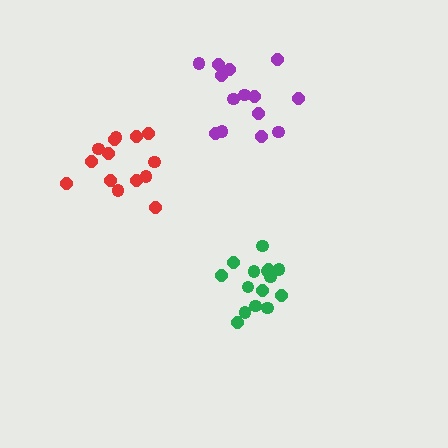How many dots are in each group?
Group 1: 14 dots, Group 2: 14 dots, Group 3: 15 dots (43 total).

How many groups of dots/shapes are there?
There are 3 groups.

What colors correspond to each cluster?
The clusters are colored: red, purple, green.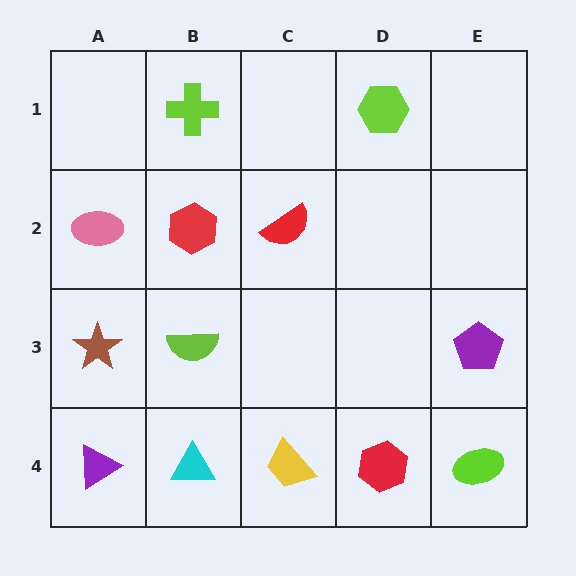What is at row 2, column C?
A red semicircle.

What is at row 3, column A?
A brown star.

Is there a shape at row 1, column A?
No, that cell is empty.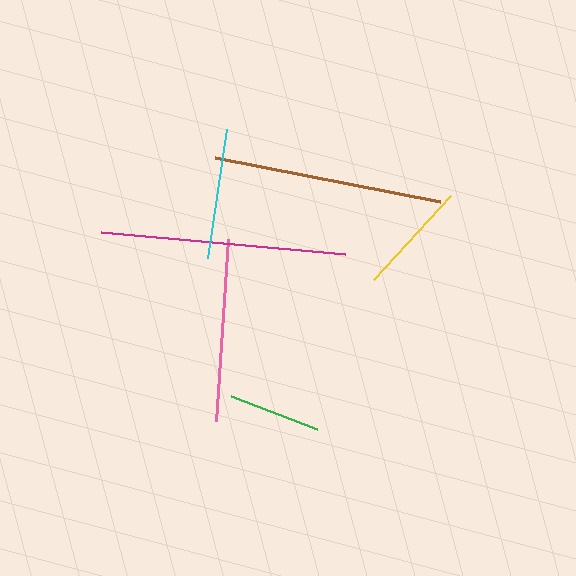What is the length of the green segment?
The green segment is approximately 92 pixels long.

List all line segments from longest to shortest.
From longest to shortest: magenta, brown, pink, cyan, yellow, green.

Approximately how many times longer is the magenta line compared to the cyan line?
The magenta line is approximately 1.9 times the length of the cyan line.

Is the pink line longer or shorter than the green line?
The pink line is longer than the green line.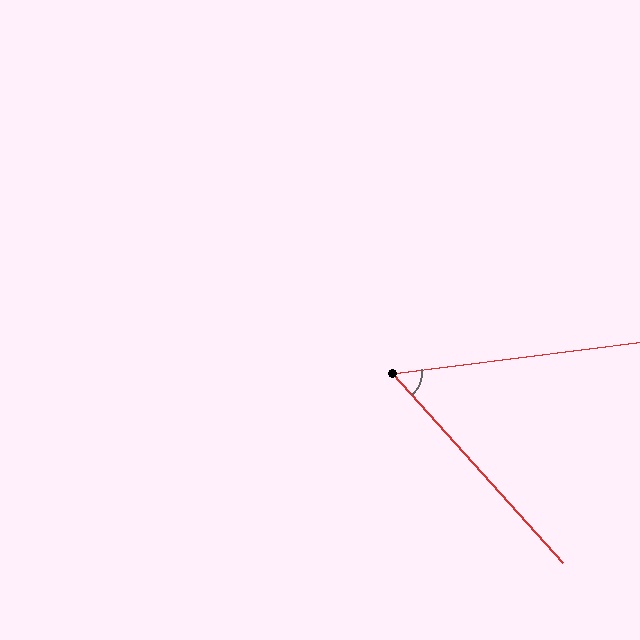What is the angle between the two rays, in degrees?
Approximately 55 degrees.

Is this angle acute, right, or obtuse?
It is acute.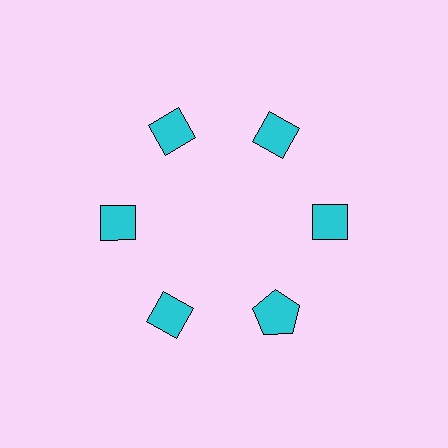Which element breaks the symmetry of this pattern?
The cyan pentagon at roughly the 5 o'clock position breaks the symmetry. All other shapes are cyan diamonds.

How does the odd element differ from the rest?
It has a different shape: pentagon instead of diamond.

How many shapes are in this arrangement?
There are 6 shapes arranged in a ring pattern.